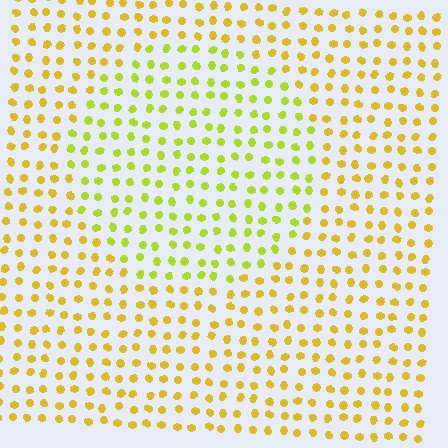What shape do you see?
I see a circle.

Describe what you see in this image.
The image is filled with small yellow elements in a uniform arrangement. A circle-shaped region is visible where the elements are tinted to a slightly different hue, forming a subtle color boundary.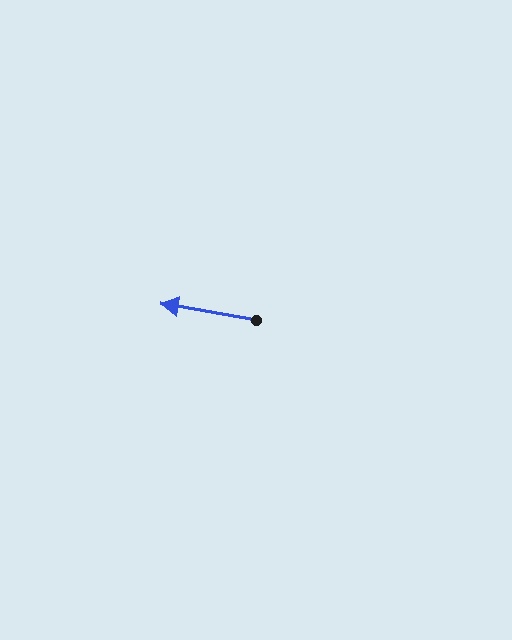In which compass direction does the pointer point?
West.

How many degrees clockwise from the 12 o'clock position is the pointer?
Approximately 280 degrees.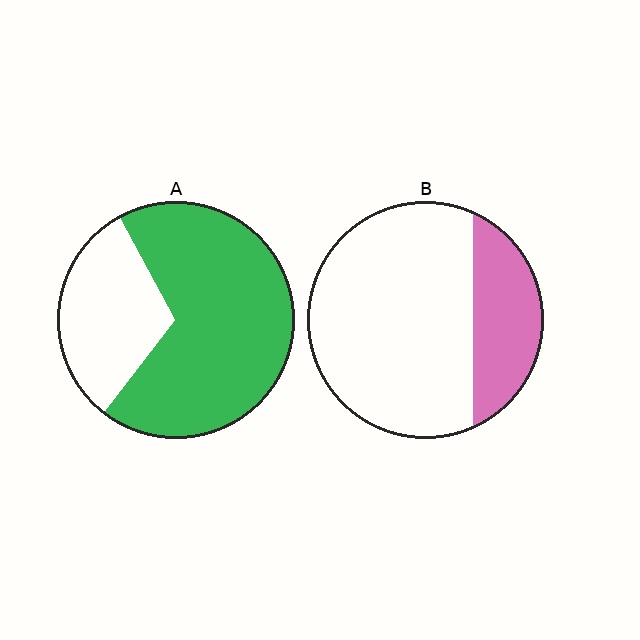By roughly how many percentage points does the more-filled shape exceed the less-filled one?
By roughly 45 percentage points (A over B).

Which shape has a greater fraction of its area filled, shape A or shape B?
Shape A.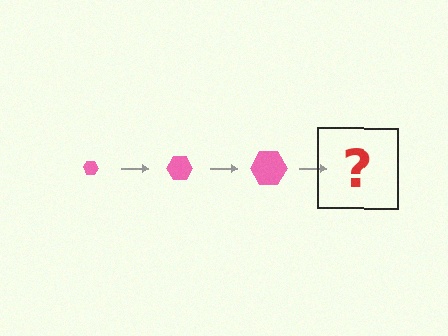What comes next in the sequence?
The next element should be a pink hexagon, larger than the previous one.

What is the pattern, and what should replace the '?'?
The pattern is that the hexagon gets progressively larger each step. The '?' should be a pink hexagon, larger than the previous one.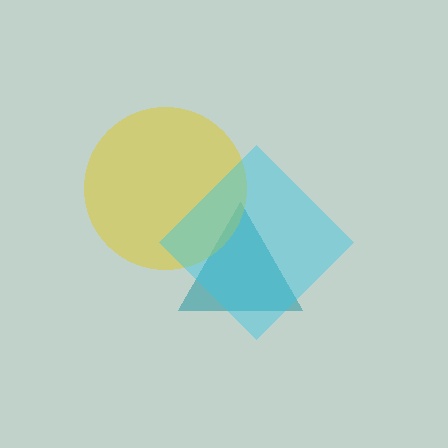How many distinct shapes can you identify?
There are 3 distinct shapes: a teal triangle, a yellow circle, a cyan diamond.